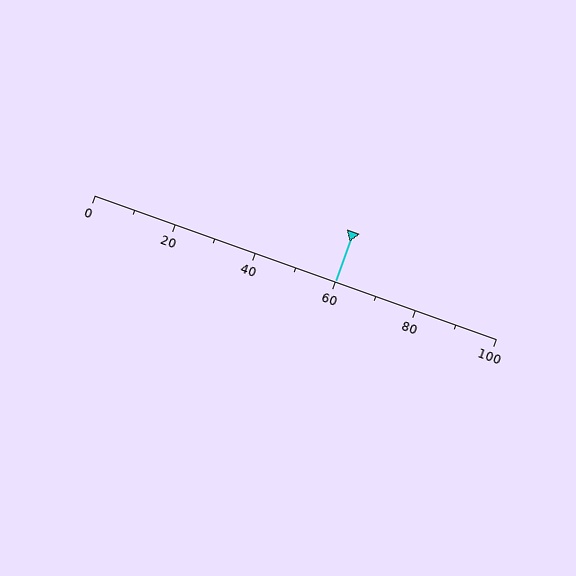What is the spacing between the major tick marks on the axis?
The major ticks are spaced 20 apart.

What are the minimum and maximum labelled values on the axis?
The axis runs from 0 to 100.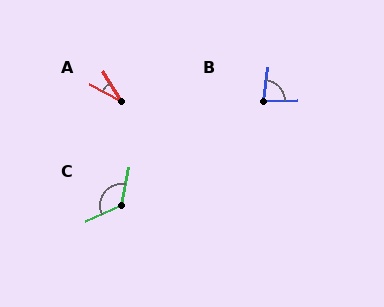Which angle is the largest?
C, at approximately 126 degrees.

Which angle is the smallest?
A, at approximately 29 degrees.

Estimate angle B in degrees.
Approximately 81 degrees.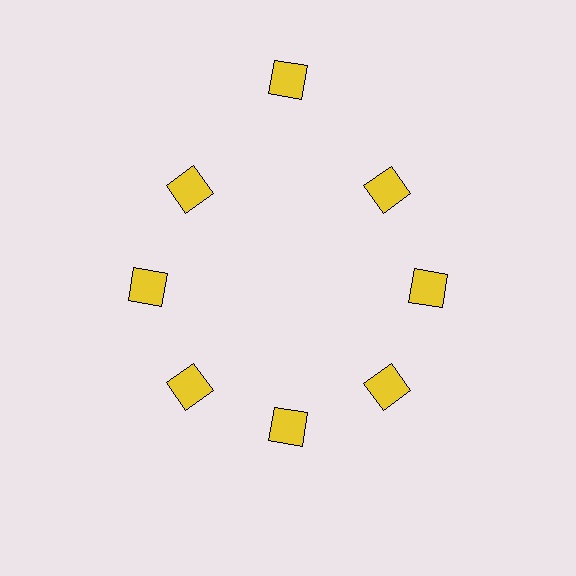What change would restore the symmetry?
The symmetry would be restored by moving it inward, back onto the ring so that all 8 diamonds sit at equal angles and equal distance from the center.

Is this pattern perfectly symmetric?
No. The 8 yellow diamonds are arranged in a ring, but one element near the 12 o'clock position is pushed outward from the center, breaking the 8-fold rotational symmetry.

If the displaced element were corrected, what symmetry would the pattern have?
It would have 8-fold rotational symmetry — the pattern would map onto itself every 45 degrees.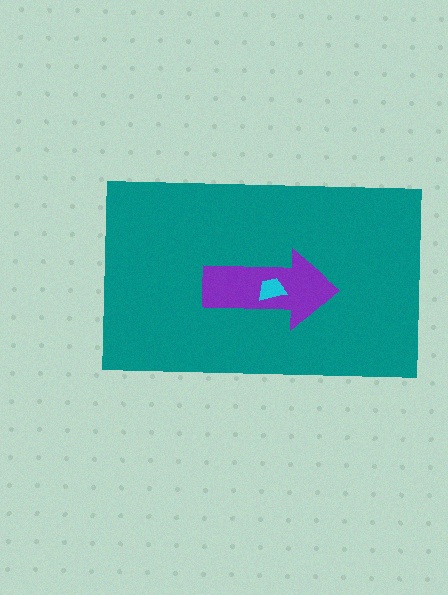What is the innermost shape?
The cyan trapezoid.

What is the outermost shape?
The teal rectangle.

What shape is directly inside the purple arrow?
The cyan trapezoid.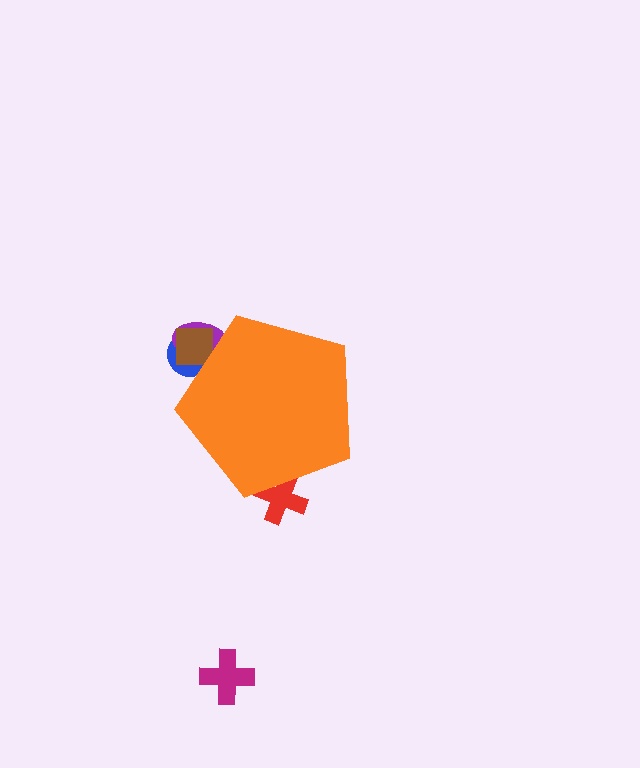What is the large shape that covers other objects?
An orange pentagon.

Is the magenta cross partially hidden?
No, the magenta cross is fully visible.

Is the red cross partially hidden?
Yes, the red cross is partially hidden behind the orange pentagon.